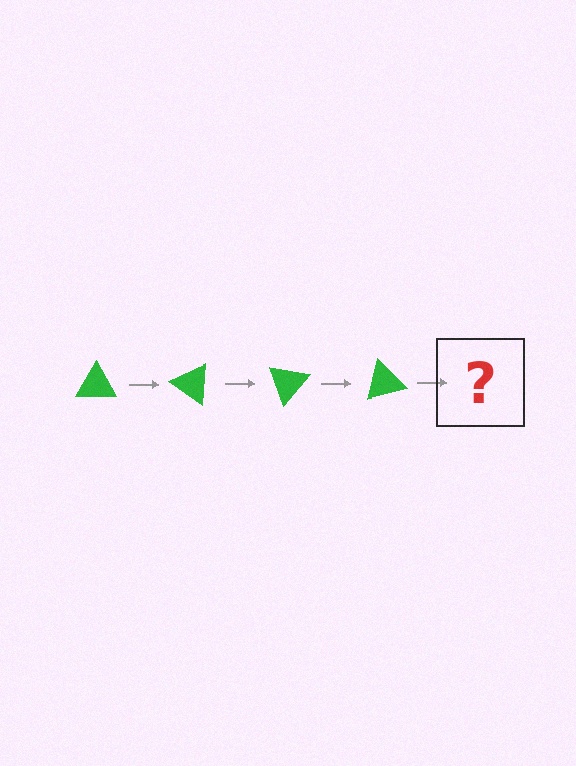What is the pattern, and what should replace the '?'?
The pattern is that the triangle rotates 35 degrees each step. The '?' should be a green triangle rotated 140 degrees.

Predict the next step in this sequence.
The next step is a green triangle rotated 140 degrees.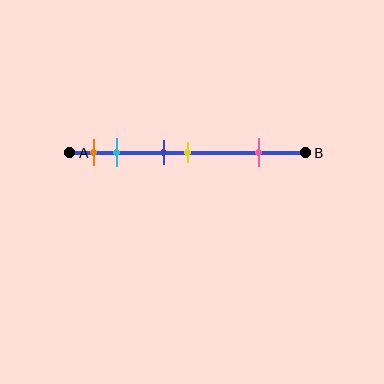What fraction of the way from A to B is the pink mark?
The pink mark is approximately 80% (0.8) of the way from A to B.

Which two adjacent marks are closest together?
The blue and yellow marks are the closest adjacent pair.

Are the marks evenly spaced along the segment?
No, the marks are not evenly spaced.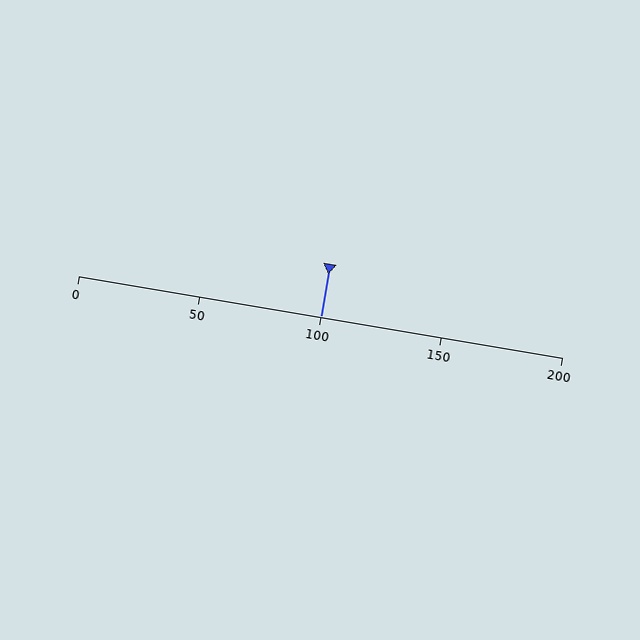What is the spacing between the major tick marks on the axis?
The major ticks are spaced 50 apart.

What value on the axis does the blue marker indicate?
The marker indicates approximately 100.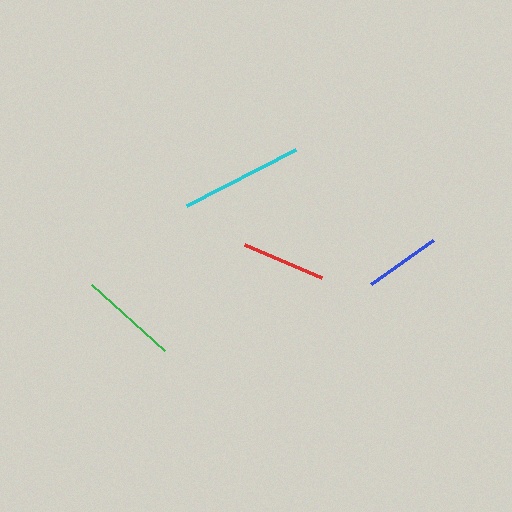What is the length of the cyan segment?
The cyan segment is approximately 123 pixels long.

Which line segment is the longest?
The cyan line is the longest at approximately 123 pixels.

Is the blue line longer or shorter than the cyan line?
The cyan line is longer than the blue line.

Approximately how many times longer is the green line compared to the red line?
The green line is approximately 1.2 times the length of the red line.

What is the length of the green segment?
The green segment is approximately 98 pixels long.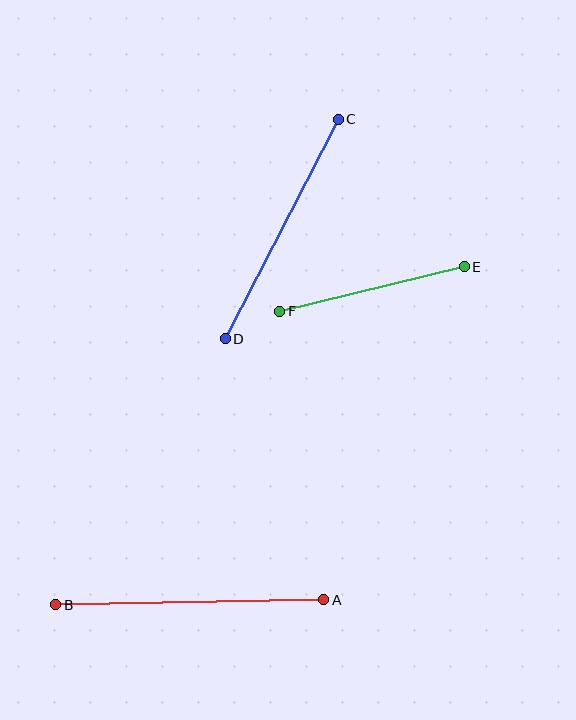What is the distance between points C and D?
The distance is approximately 247 pixels.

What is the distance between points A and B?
The distance is approximately 268 pixels.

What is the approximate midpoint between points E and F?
The midpoint is at approximately (372, 289) pixels.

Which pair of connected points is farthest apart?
Points A and B are farthest apart.